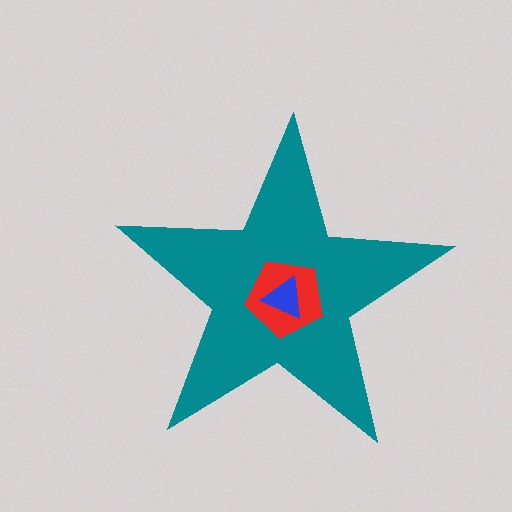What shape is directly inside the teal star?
The red pentagon.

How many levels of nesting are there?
3.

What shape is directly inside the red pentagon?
The blue triangle.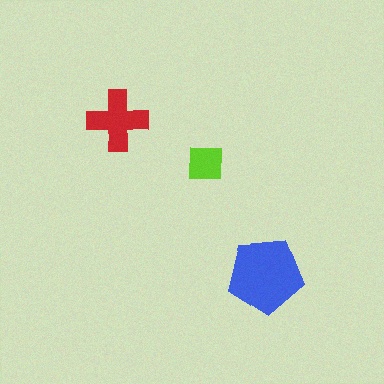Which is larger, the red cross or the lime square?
The red cross.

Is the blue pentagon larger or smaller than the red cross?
Larger.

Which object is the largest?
The blue pentagon.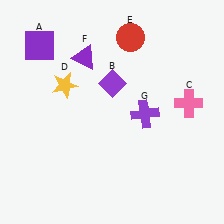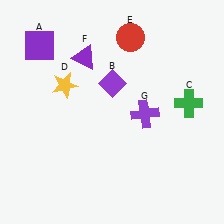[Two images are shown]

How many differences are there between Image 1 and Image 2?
There is 1 difference between the two images.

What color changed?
The cross (C) changed from pink in Image 1 to green in Image 2.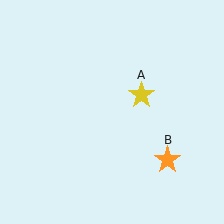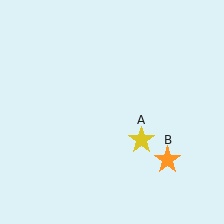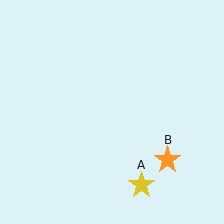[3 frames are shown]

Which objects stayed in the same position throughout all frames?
Orange star (object B) remained stationary.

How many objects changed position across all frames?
1 object changed position: yellow star (object A).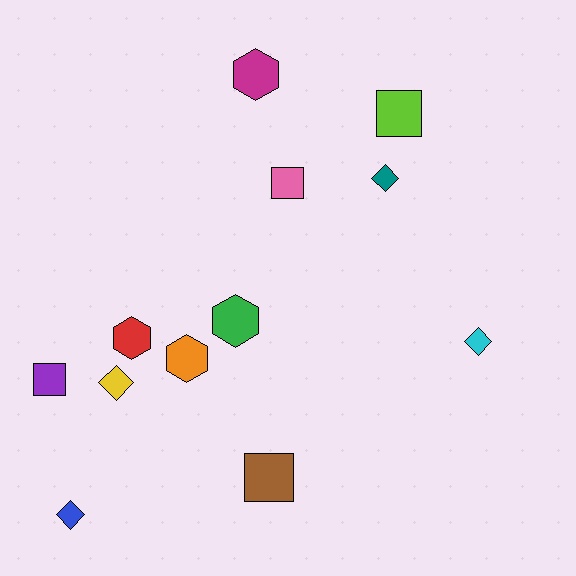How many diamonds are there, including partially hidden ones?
There are 4 diamonds.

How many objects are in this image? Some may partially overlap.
There are 12 objects.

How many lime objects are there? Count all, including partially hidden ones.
There is 1 lime object.